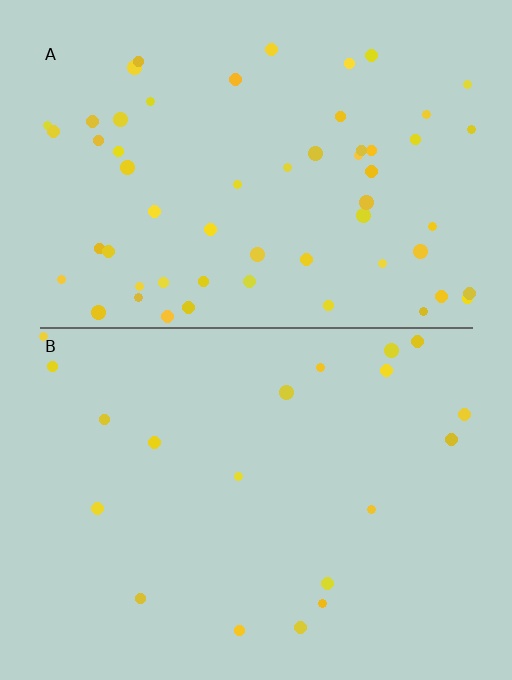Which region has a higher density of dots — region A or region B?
A (the top).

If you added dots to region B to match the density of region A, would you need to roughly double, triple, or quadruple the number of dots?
Approximately triple.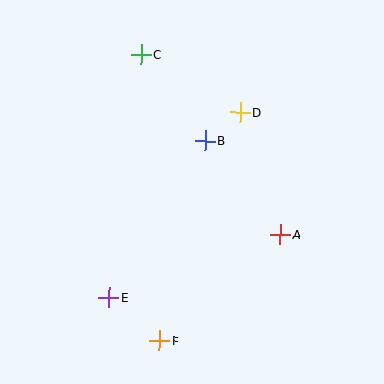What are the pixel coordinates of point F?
Point F is at (160, 341).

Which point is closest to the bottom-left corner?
Point E is closest to the bottom-left corner.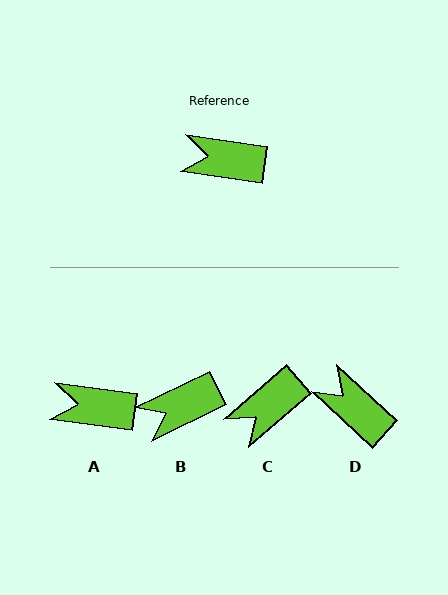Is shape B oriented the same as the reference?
No, it is off by about 34 degrees.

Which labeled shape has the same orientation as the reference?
A.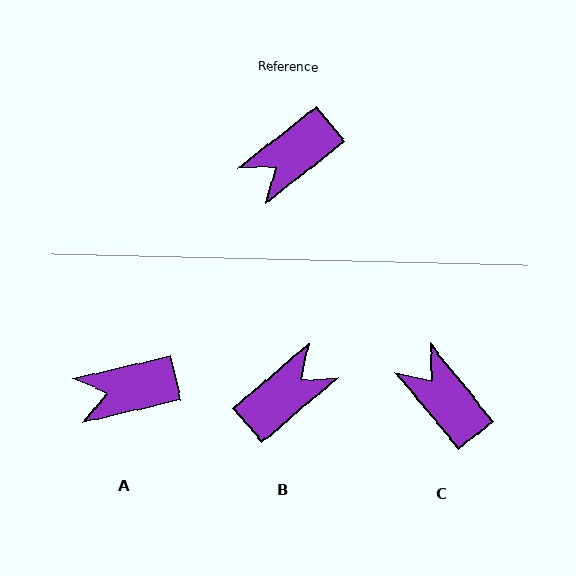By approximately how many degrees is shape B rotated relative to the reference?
Approximately 178 degrees clockwise.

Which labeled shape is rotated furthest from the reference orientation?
B, about 178 degrees away.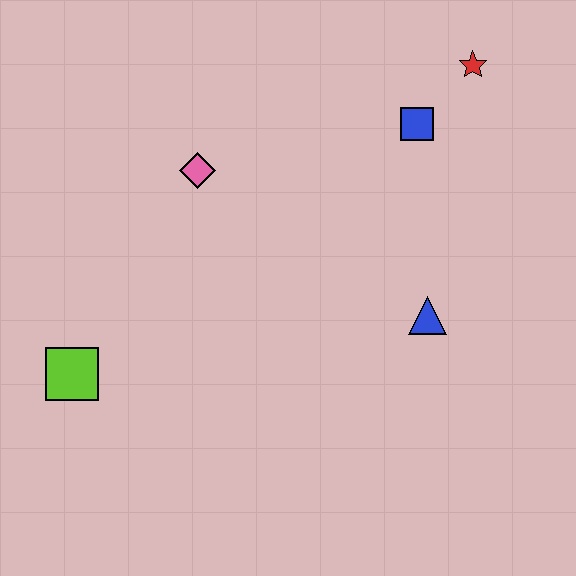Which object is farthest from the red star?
The lime square is farthest from the red star.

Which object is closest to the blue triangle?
The blue square is closest to the blue triangle.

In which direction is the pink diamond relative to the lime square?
The pink diamond is above the lime square.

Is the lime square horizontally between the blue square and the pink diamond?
No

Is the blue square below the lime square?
No